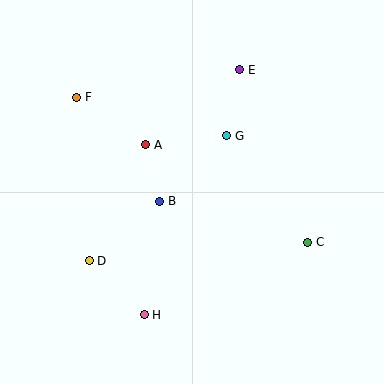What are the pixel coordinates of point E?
Point E is at (240, 70).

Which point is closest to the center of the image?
Point B at (160, 201) is closest to the center.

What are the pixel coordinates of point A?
Point A is at (146, 145).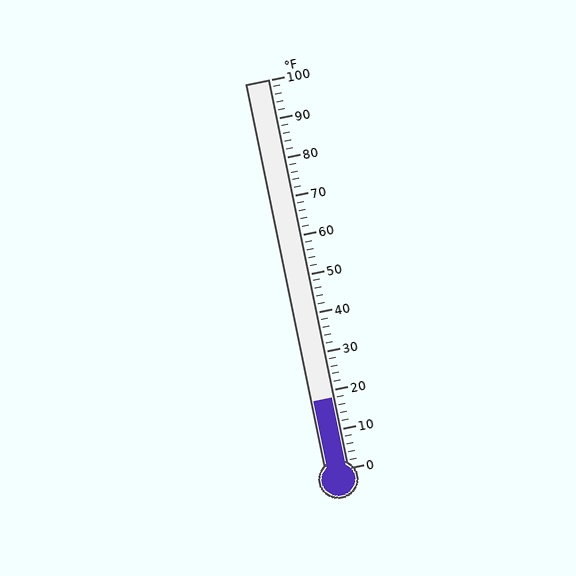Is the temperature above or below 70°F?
The temperature is below 70°F.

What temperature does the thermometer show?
The thermometer shows approximately 18°F.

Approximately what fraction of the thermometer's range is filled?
The thermometer is filled to approximately 20% of its range.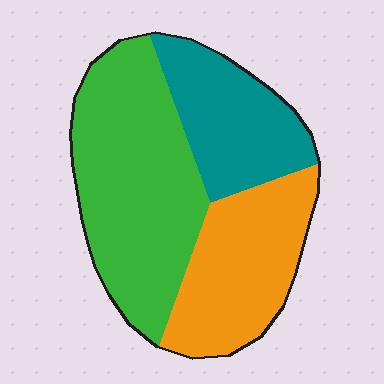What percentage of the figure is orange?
Orange takes up about one third (1/3) of the figure.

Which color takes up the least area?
Teal, at roughly 25%.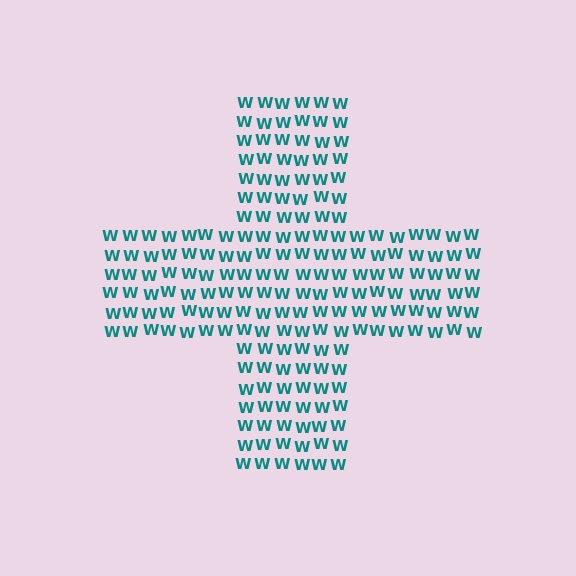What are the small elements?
The small elements are letter W's.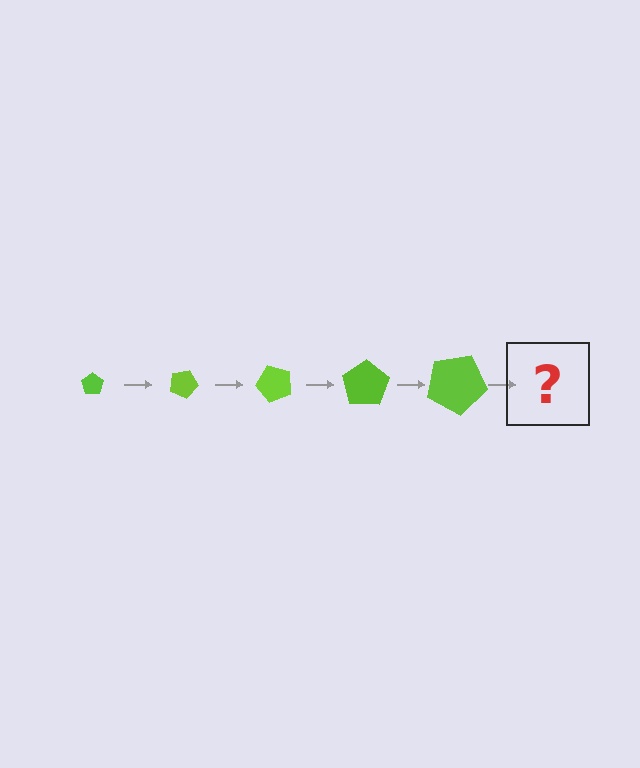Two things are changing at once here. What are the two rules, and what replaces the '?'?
The two rules are that the pentagon grows larger each step and it rotates 25 degrees each step. The '?' should be a pentagon, larger than the previous one and rotated 125 degrees from the start.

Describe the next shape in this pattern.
It should be a pentagon, larger than the previous one and rotated 125 degrees from the start.